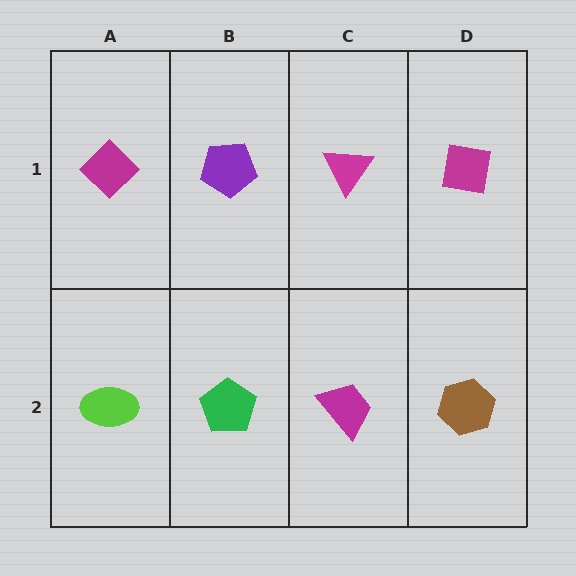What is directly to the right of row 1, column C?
A magenta square.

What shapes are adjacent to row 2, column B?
A purple pentagon (row 1, column B), a lime ellipse (row 2, column A), a magenta trapezoid (row 2, column C).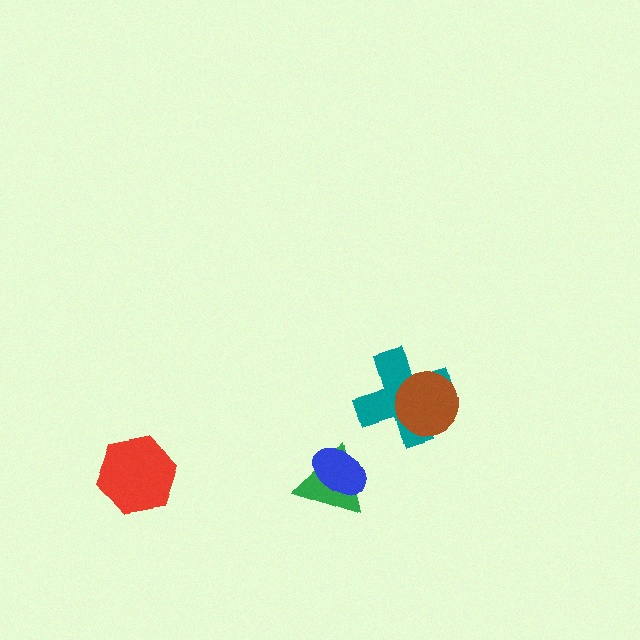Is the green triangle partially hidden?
Yes, it is partially covered by another shape.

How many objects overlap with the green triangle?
1 object overlaps with the green triangle.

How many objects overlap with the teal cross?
1 object overlaps with the teal cross.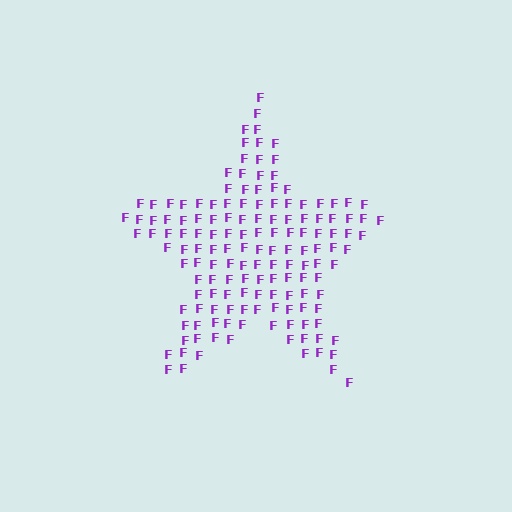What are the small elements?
The small elements are letter F's.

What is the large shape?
The large shape is a star.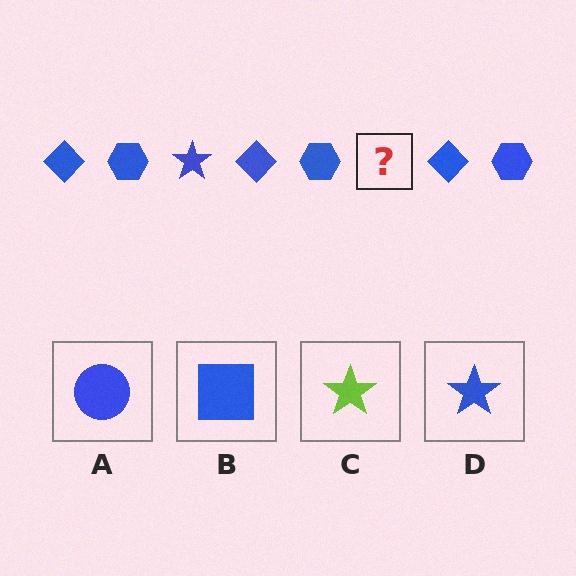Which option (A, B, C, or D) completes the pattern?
D.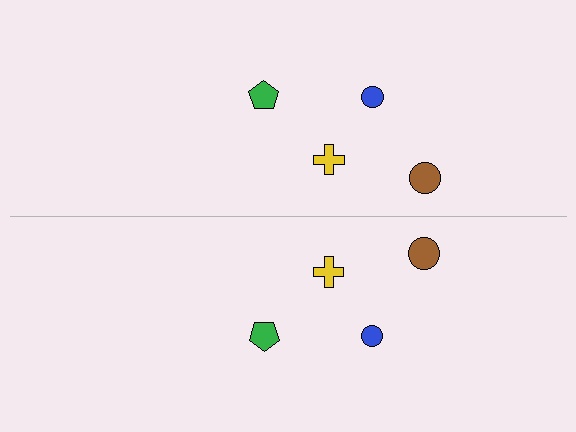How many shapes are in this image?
There are 8 shapes in this image.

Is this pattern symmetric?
Yes, this pattern has bilateral (reflection) symmetry.